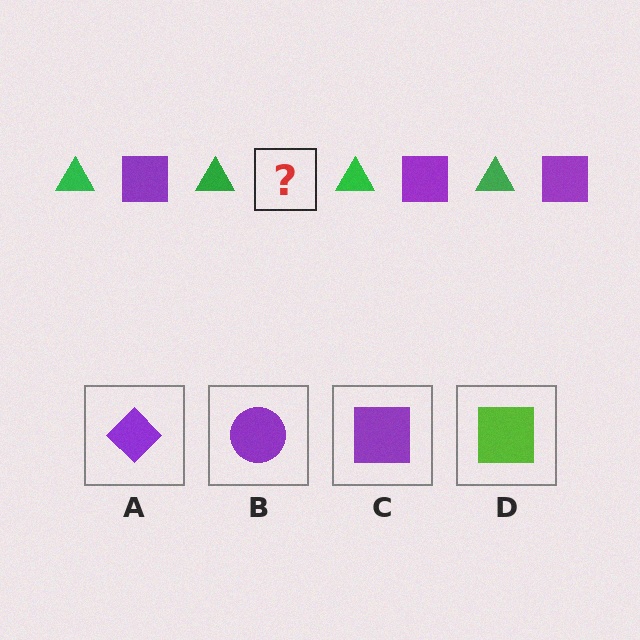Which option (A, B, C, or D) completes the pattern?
C.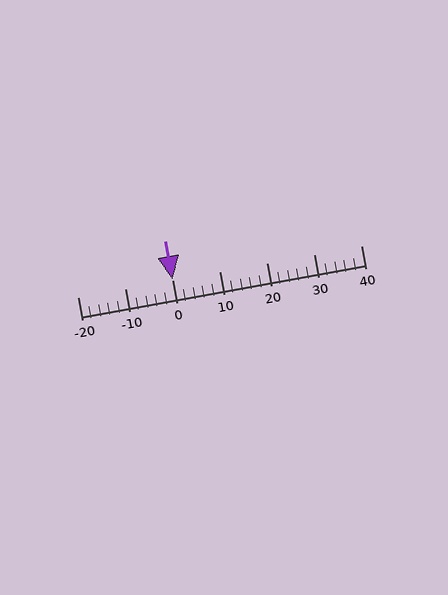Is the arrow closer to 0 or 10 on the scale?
The arrow is closer to 0.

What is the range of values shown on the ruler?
The ruler shows values from -20 to 40.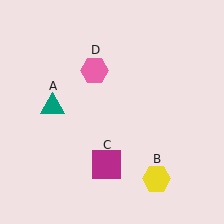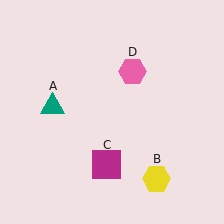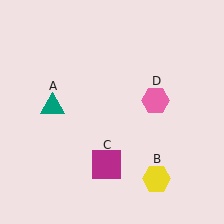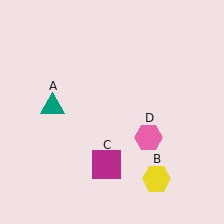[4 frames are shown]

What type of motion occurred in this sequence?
The pink hexagon (object D) rotated clockwise around the center of the scene.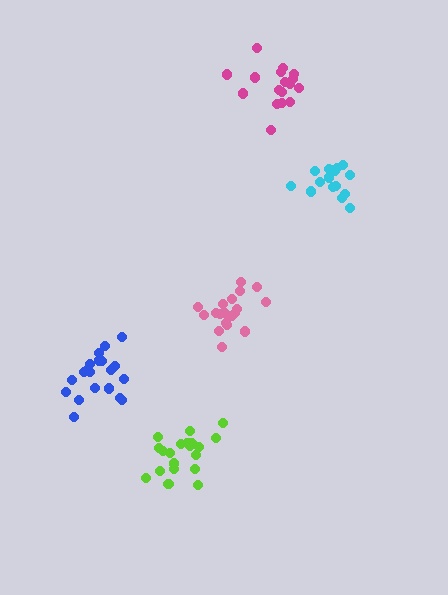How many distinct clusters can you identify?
There are 5 distinct clusters.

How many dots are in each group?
Group 1: 17 dots, Group 2: 20 dots, Group 3: 17 dots, Group 4: 20 dots, Group 5: 20 dots (94 total).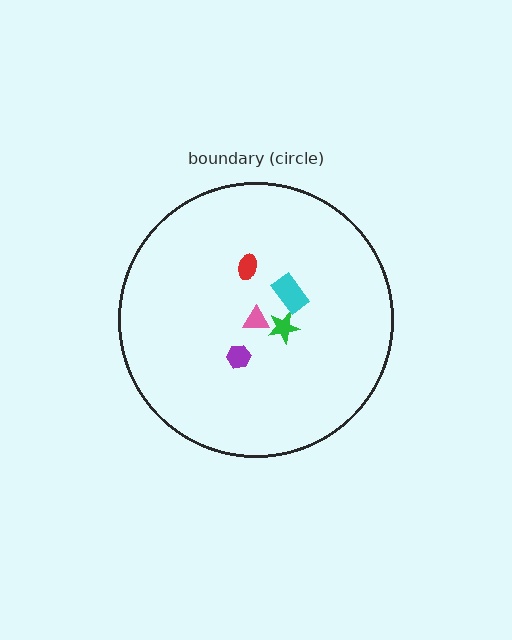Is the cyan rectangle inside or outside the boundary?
Inside.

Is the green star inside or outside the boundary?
Inside.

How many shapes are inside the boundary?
5 inside, 0 outside.